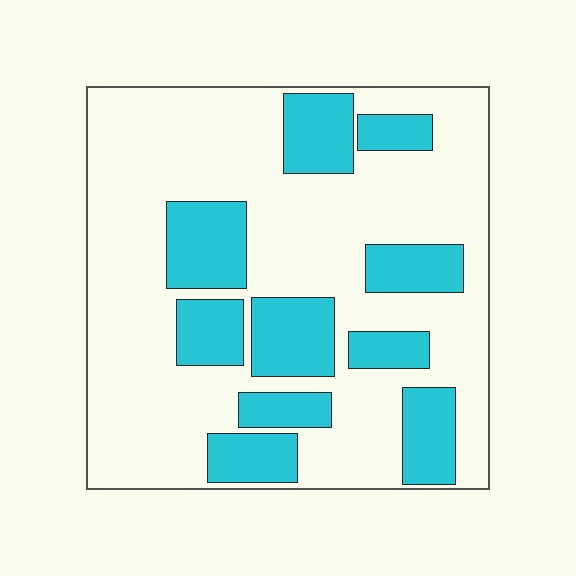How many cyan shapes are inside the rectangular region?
10.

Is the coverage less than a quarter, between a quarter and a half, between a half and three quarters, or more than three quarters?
Between a quarter and a half.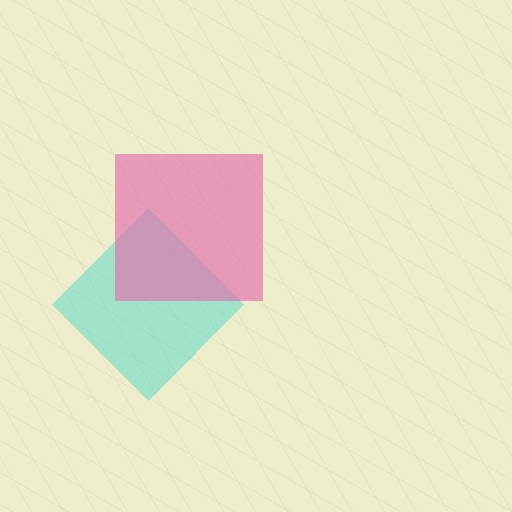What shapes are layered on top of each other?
The layered shapes are: a cyan diamond, a pink square.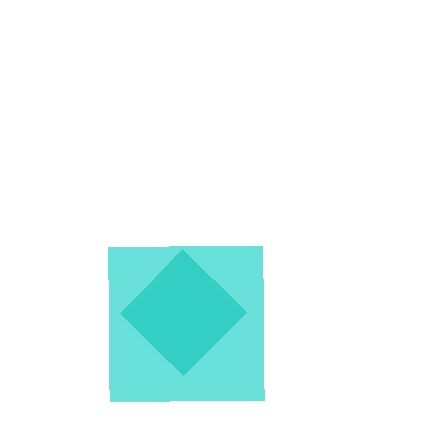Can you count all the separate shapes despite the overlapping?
Yes, there are 2 separate shapes.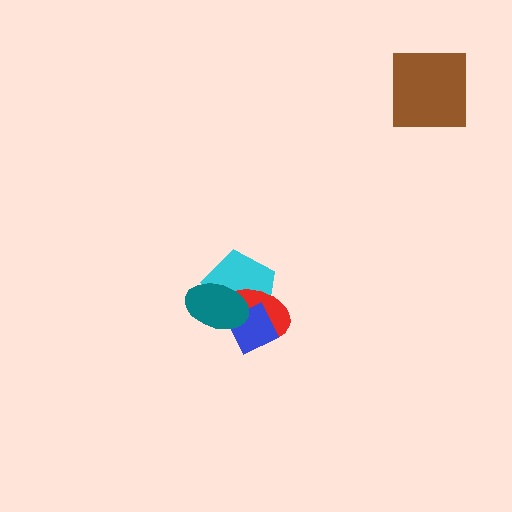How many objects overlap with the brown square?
0 objects overlap with the brown square.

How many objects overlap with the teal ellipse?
3 objects overlap with the teal ellipse.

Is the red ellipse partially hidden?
Yes, it is partially covered by another shape.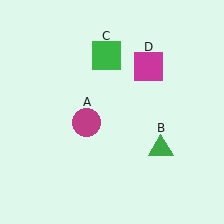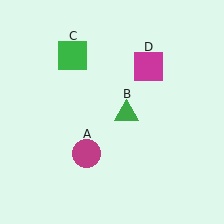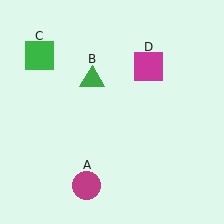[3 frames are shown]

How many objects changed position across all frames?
3 objects changed position: magenta circle (object A), green triangle (object B), green square (object C).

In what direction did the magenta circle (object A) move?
The magenta circle (object A) moved down.